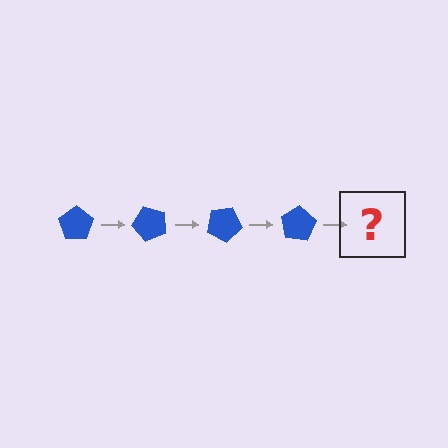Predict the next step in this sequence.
The next step is a blue pentagon rotated 200 degrees.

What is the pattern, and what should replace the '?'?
The pattern is that the pentagon rotates 50 degrees each step. The '?' should be a blue pentagon rotated 200 degrees.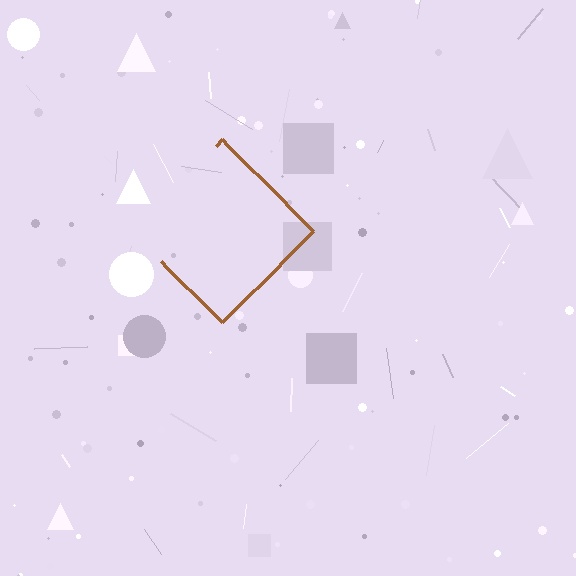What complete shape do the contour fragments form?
The contour fragments form a diamond.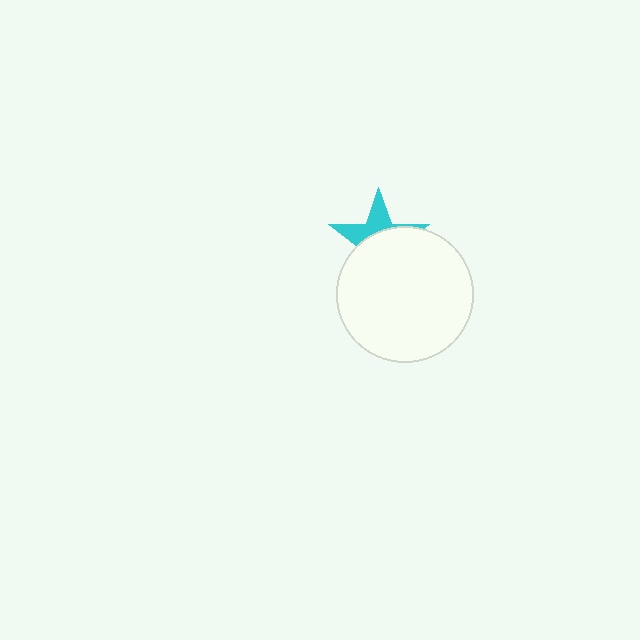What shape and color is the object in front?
The object in front is a white circle.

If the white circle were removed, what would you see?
You would see the complete cyan star.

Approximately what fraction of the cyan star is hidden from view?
Roughly 62% of the cyan star is hidden behind the white circle.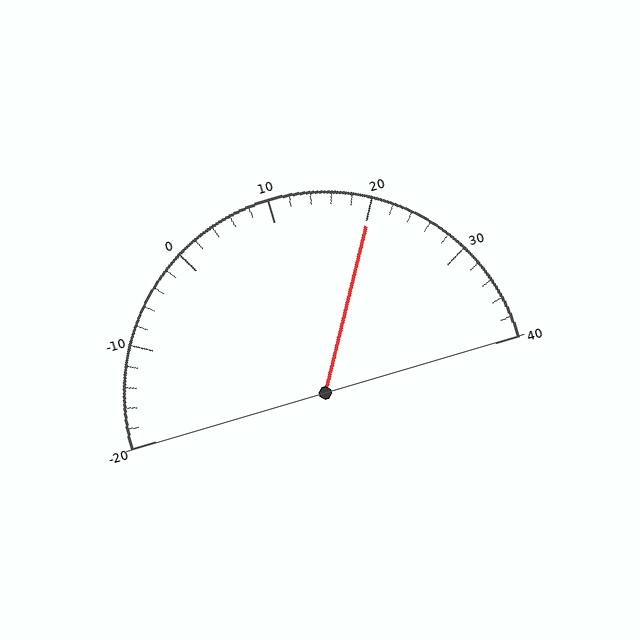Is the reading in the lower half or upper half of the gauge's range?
The reading is in the upper half of the range (-20 to 40).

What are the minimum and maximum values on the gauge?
The gauge ranges from -20 to 40.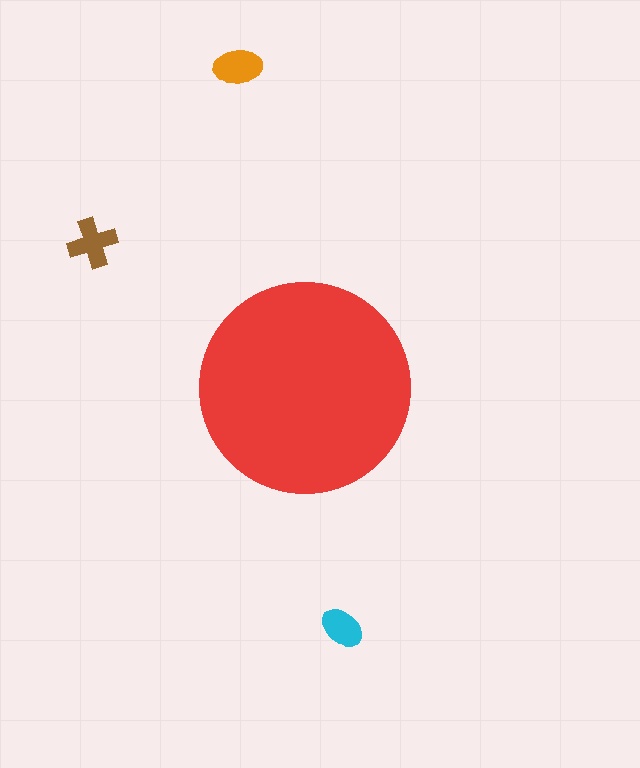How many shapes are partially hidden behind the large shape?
0 shapes are partially hidden.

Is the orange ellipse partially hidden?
No, the orange ellipse is fully visible.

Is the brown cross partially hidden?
No, the brown cross is fully visible.